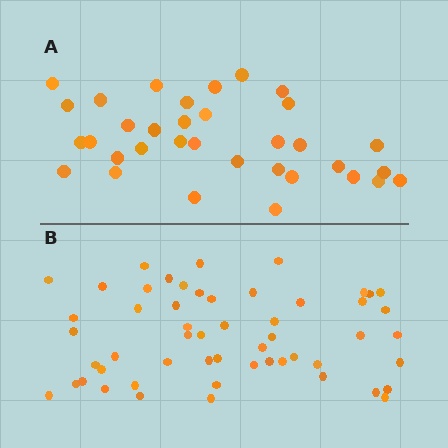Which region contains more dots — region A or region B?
Region B (the bottom region) has more dots.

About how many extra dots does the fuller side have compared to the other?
Region B has approximately 20 more dots than region A.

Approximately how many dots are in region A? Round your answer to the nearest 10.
About 30 dots. (The exact count is 34, which rounds to 30.)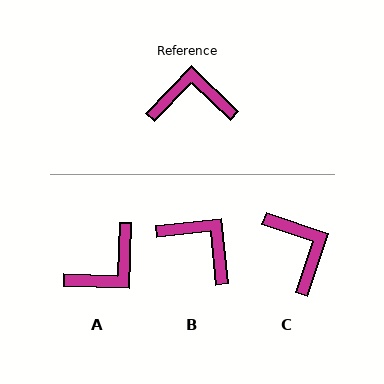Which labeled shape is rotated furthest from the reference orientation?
A, about 138 degrees away.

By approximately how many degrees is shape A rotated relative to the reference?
Approximately 138 degrees clockwise.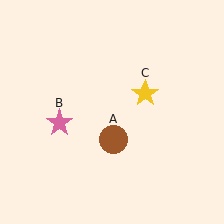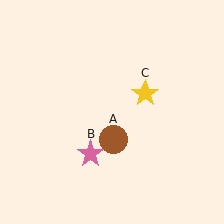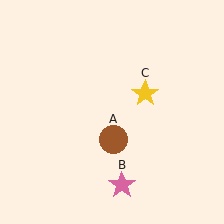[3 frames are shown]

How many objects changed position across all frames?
1 object changed position: pink star (object B).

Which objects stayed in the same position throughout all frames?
Brown circle (object A) and yellow star (object C) remained stationary.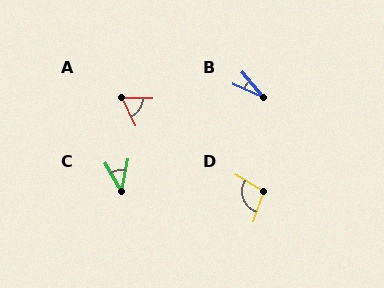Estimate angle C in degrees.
Approximately 42 degrees.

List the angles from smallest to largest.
B (26°), C (42°), A (65°), D (102°).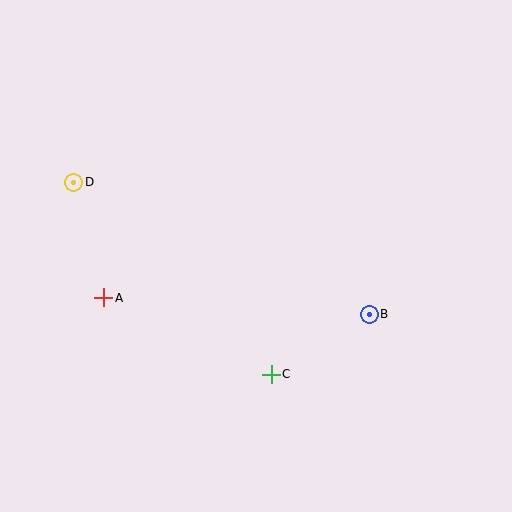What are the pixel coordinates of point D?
Point D is at (74, 182).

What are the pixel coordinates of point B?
Point B is at (369, 314).